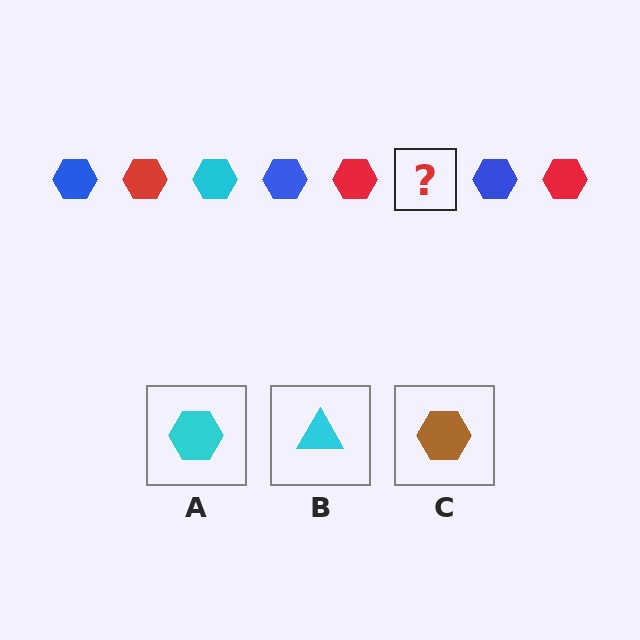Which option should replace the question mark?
Option A.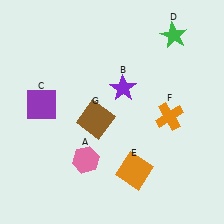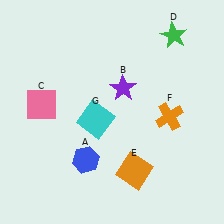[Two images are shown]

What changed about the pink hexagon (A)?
In Image 1, A is pink. In Image 2, it changed to blue.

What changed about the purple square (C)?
In Image 1, C is purple. In Image 2, it changed to pink.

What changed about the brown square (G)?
In Image 1, G is brown. In Image 2, it changed to cyan.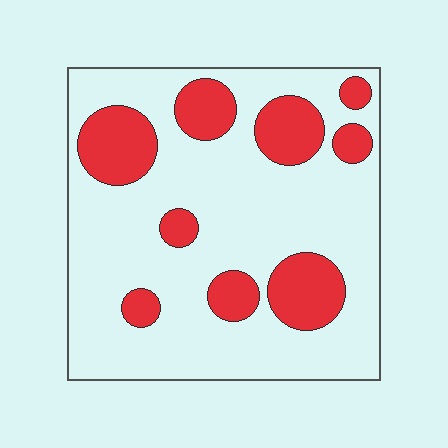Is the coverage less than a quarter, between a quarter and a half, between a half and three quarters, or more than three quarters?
Less than a quarter.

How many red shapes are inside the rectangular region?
9.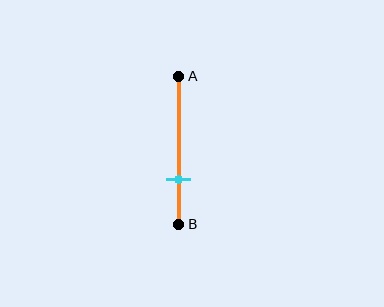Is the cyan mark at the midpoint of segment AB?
No, the mark is at about 70% from A, not at the 50% midpoint.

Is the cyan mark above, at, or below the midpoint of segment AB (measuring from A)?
The cyan mark is below the midpoint of segment AB.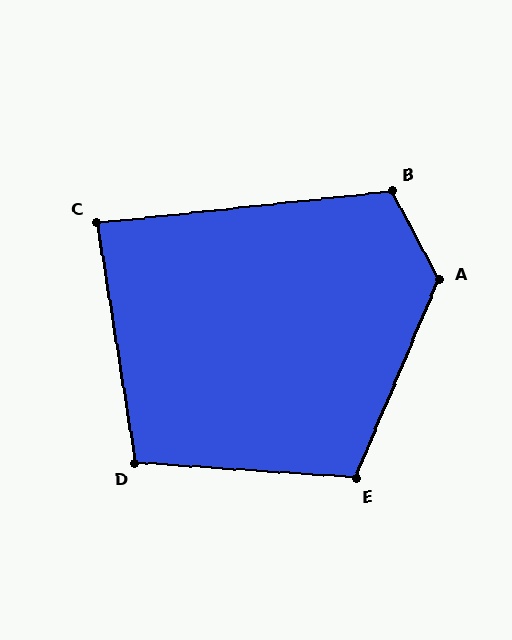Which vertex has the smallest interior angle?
C, at approximately 87 degrees.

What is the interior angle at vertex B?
Approximately 112 degrees (obtuse).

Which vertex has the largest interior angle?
A, at approximately 129 degrees.